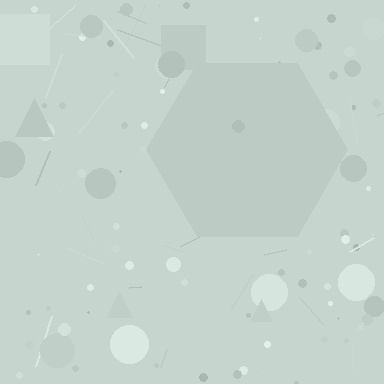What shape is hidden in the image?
A hexagon is hidden in the image.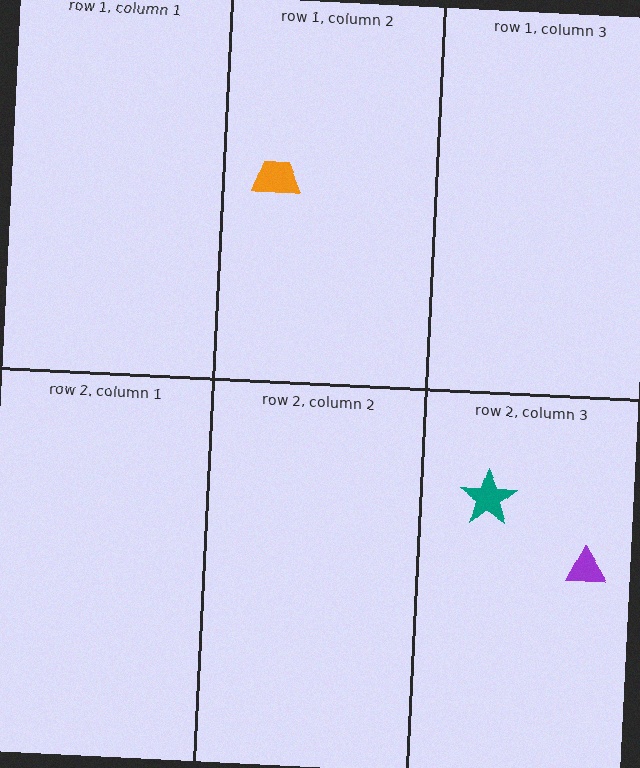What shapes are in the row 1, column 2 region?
The orange trapezoid.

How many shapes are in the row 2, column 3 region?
2.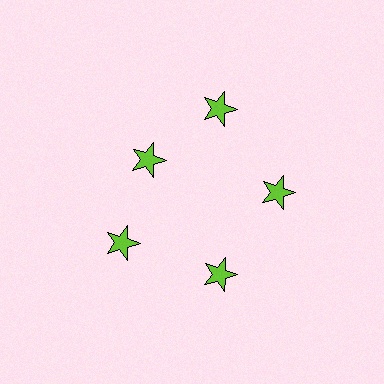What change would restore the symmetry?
The symmetry would be restored by moving it outward, back onto the ring so that all 5 stars sit at equal angles and equal distance from the center.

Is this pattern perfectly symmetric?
No. The 5 lime stars are arranged in a ring, but one element near the 10 o'clock position is pulled inward toward the center, breaking the 5-fold rotational symmetry.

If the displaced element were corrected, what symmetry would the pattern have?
It would have 5-fold rotational symmetry — the pattern would map onto itself every 72 degrees.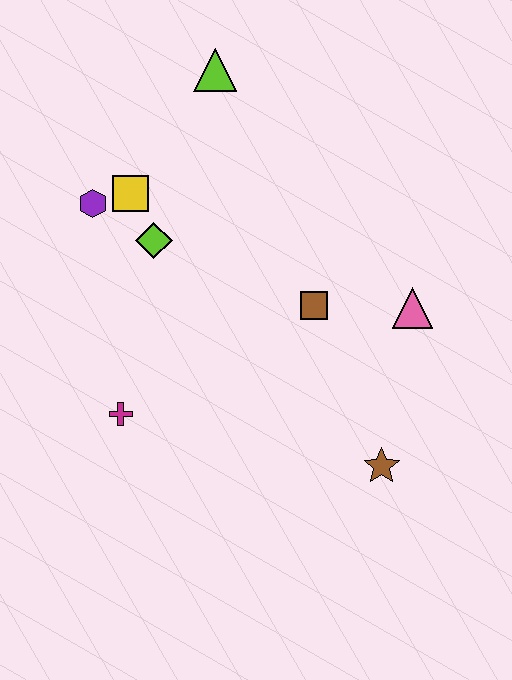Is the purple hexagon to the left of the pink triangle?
Yes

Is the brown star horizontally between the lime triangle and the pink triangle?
Yes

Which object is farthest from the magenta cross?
The lime triangle is farthest from the magenta cross.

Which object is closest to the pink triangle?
The brown square is closest to the pink triangle.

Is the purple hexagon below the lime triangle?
Yes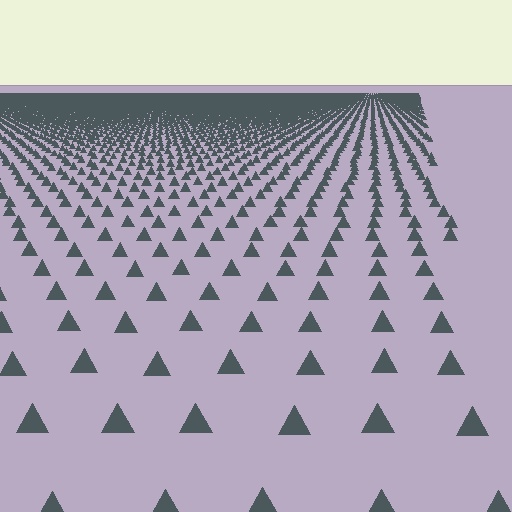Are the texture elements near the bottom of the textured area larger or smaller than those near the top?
Larger. Near the bottom, elements are closer to the viewer and appear at a bigger on-screen size.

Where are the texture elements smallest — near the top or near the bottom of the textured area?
Near the top.